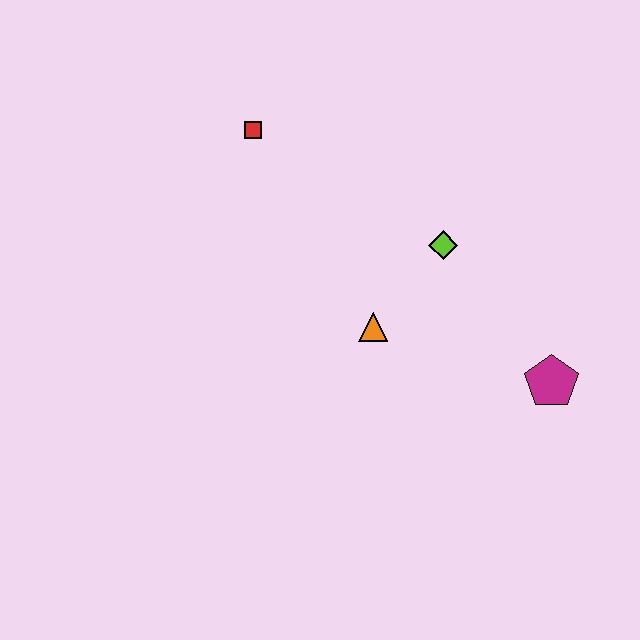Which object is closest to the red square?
The lime diamond is closest to the red square.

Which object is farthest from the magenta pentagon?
The red square is farthest from the magenta pentagon.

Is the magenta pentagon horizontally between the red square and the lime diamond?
No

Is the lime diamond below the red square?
Yes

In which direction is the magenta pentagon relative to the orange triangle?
The magenta pentagon is to the right of the orange triangle.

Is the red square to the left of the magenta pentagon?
Yes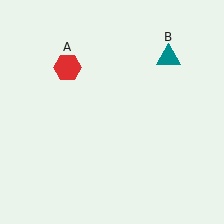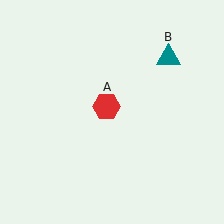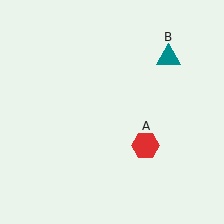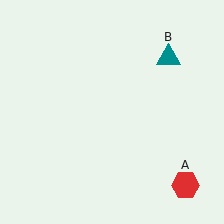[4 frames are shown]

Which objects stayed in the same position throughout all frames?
Teal triangle (object B) remained stationary.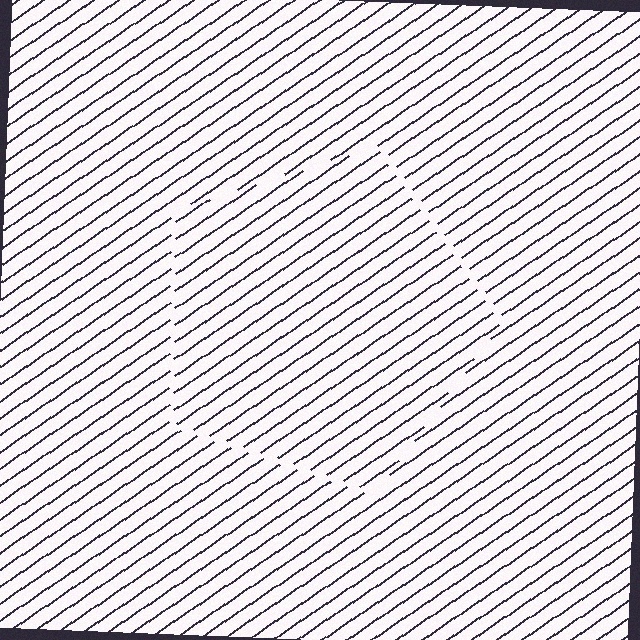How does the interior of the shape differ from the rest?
The interior of the shape contains the same grating, shifted by half a period — the contour is defined by the phase discontinuity where line-ends from the inner and outer gratings abut.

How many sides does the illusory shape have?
5 sides — the line-ends trace a pentagon.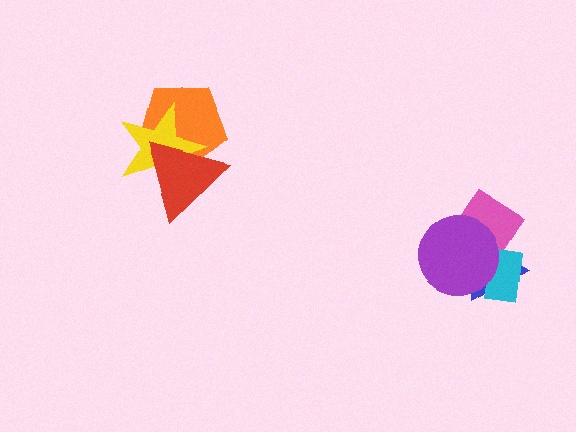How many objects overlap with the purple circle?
3 objects overlap with the purple circle.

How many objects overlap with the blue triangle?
3 objects overlap with the blue triangle.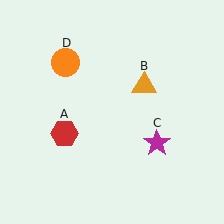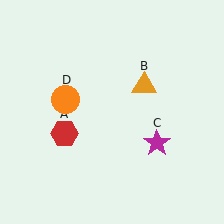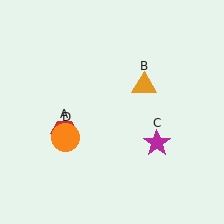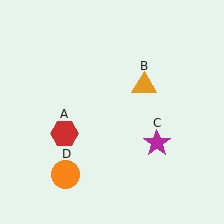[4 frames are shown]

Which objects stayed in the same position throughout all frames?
Red hexagon (object A) and orange triangle (object B) and magenta star (object C) remained stationary.